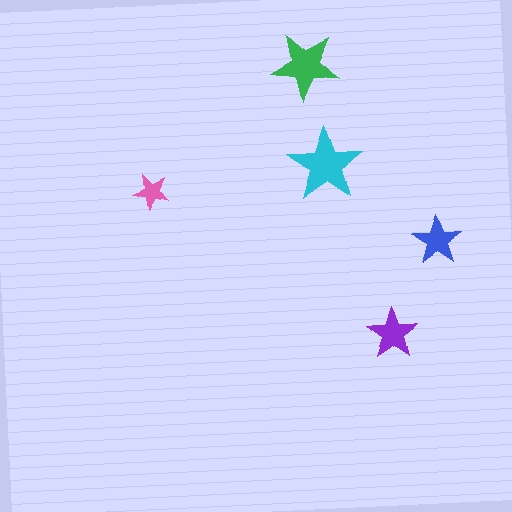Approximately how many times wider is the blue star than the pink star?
About 1.5 times wider.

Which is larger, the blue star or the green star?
The green one.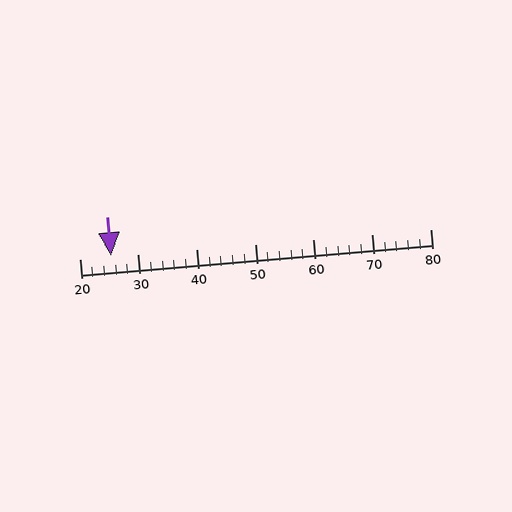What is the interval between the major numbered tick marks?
The major tick marks are spaced 10 units apart.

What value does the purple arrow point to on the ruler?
The purple arrow points to approximately 25.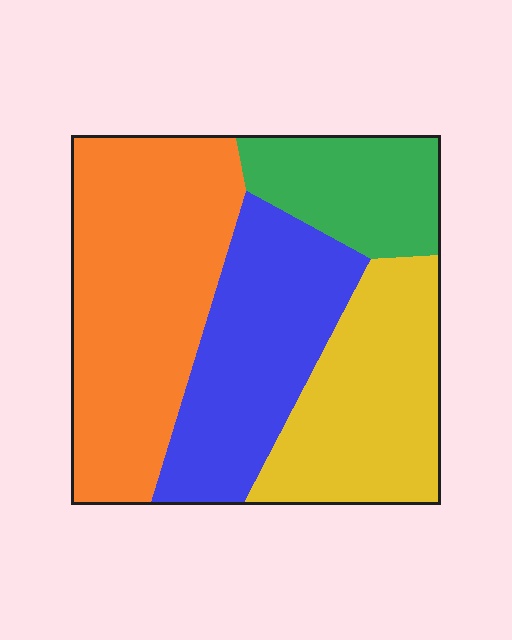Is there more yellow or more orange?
Orange.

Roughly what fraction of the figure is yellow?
Yellow covers roughly 25% of the figure.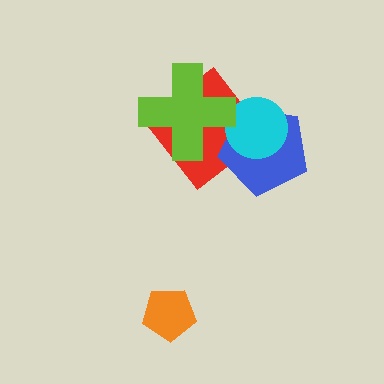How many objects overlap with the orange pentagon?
0 objects overlap with the orange pentagon.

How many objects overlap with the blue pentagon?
3 objects overlap with the blue pentagon.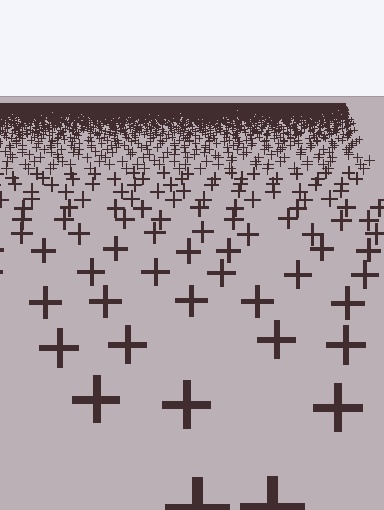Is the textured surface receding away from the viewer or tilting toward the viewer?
The surface is receding away from the viewer. Texture elements get smaller and denser toward the top.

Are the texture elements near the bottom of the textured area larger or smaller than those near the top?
Larger. Near the bottom, elements are closer to the viewer and appear at a bigger on-screen size.